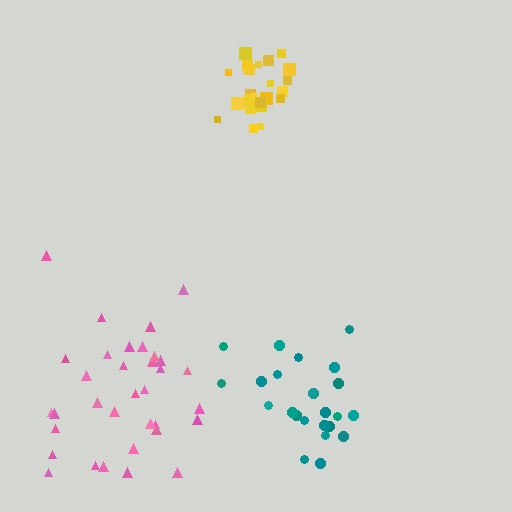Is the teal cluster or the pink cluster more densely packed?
Teal.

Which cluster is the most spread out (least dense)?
Pink.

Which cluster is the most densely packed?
Yellow.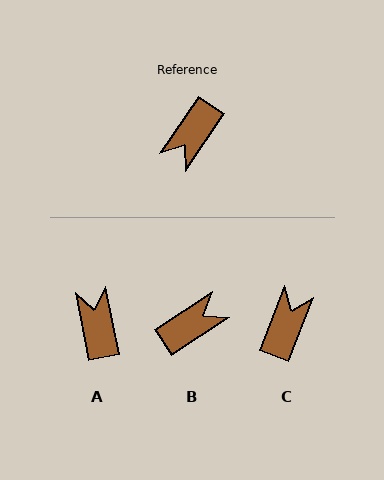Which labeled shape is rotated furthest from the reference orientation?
C, about 168 degrees away.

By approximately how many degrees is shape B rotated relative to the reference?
Approximately 158 degrees counter-clockwise.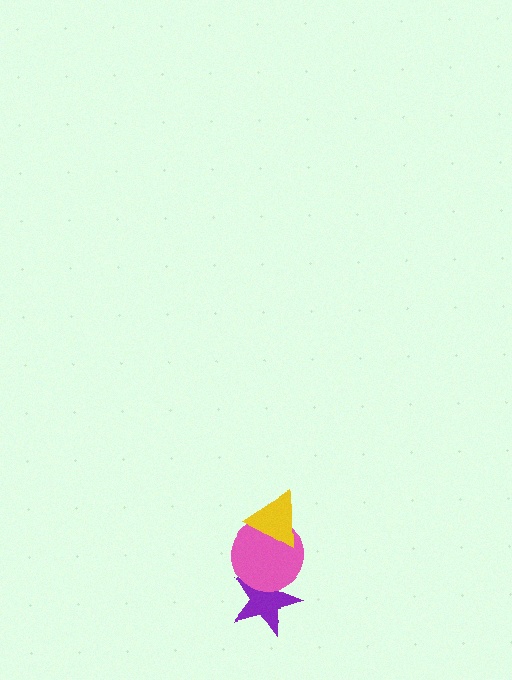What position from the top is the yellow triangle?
The yellow triangle is 1st from the top.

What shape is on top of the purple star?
The pink circle is on top of the purple star.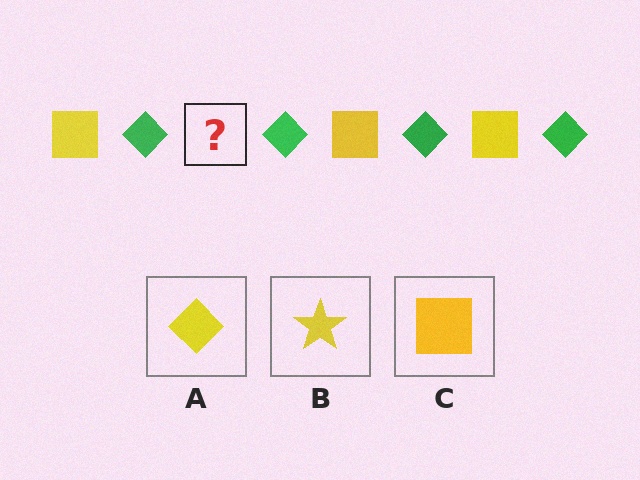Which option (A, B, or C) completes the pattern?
C.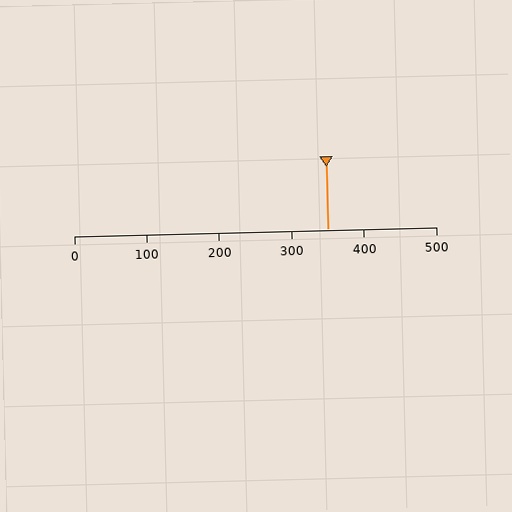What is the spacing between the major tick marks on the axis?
The major ticks are spaced 100 apart.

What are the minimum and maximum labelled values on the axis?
The axis runs from 0 to 500.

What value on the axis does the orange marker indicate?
The marker indicates approximately 350.